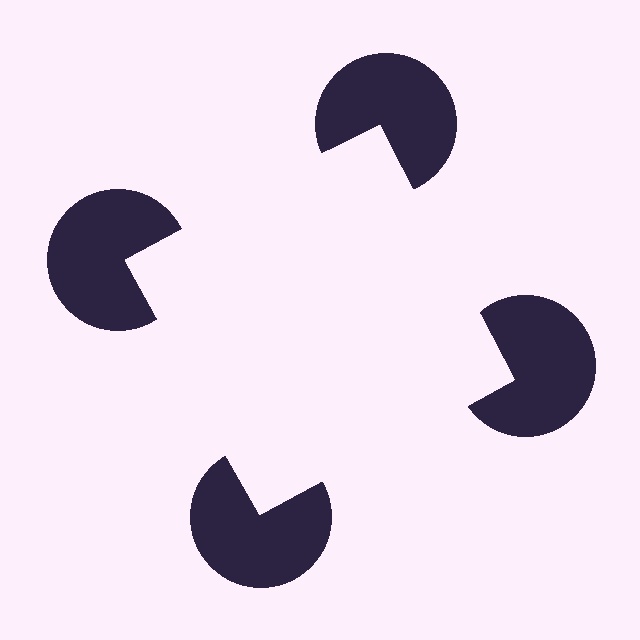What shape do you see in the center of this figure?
An illusory square — its edges are inferred from the aligned wedge cuts in the pac-man discs, not physically drawn.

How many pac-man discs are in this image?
There are 4 — one at each vertex of the illusory square.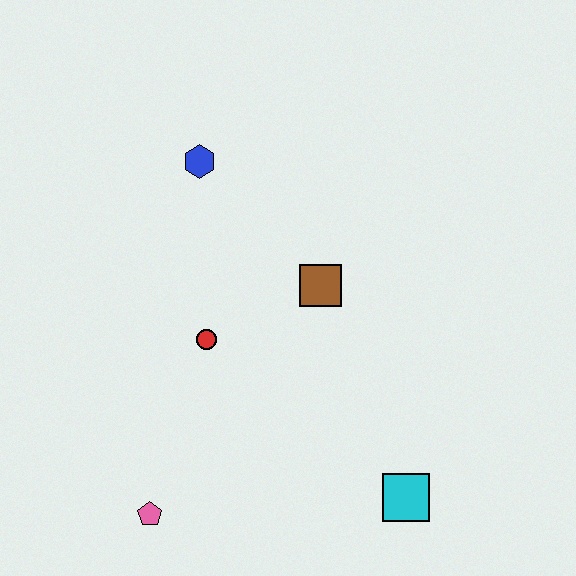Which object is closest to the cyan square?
The brown square is closest to the cyan square.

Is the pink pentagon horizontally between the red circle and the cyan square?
No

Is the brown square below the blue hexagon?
Yes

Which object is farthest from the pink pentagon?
The blue hexagon is farthest from the pink pentagon.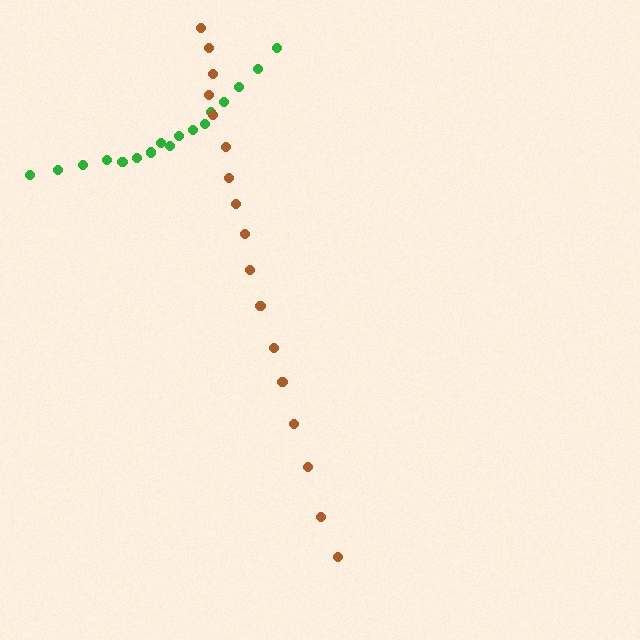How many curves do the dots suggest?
There are 2 distinct paths.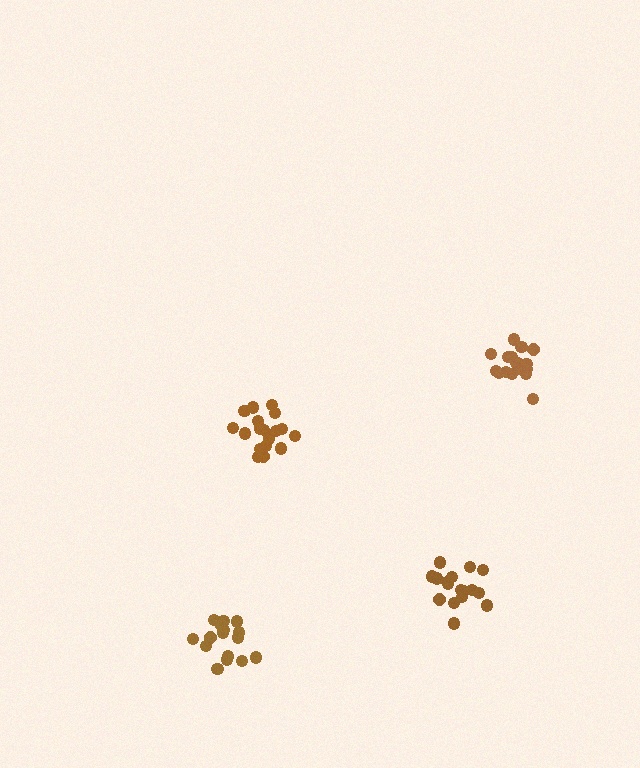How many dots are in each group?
Group 1: 17 dots, Group 2: 17 dots, Group 3: 16 dots, Group 4: 18 dots (68 total).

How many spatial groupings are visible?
There are 4 spatial groupings.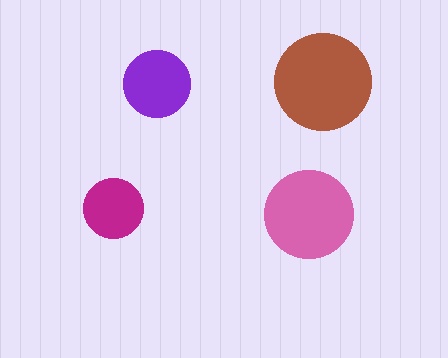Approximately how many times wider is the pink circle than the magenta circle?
About 1.5 times wider.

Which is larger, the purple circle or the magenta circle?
The purple one.